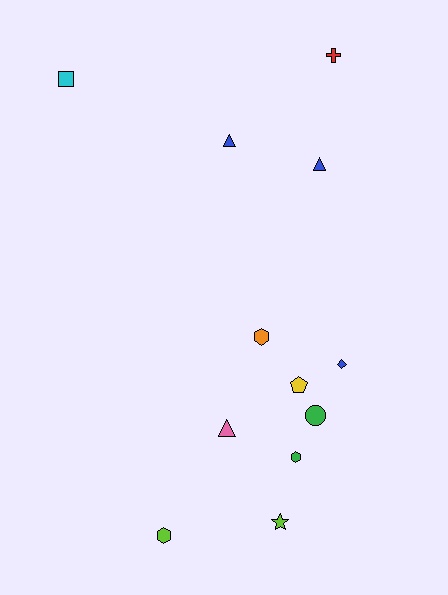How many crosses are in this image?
There is 1 cross.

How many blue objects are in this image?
There are 3 blue objects.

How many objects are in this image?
There are 12 objects.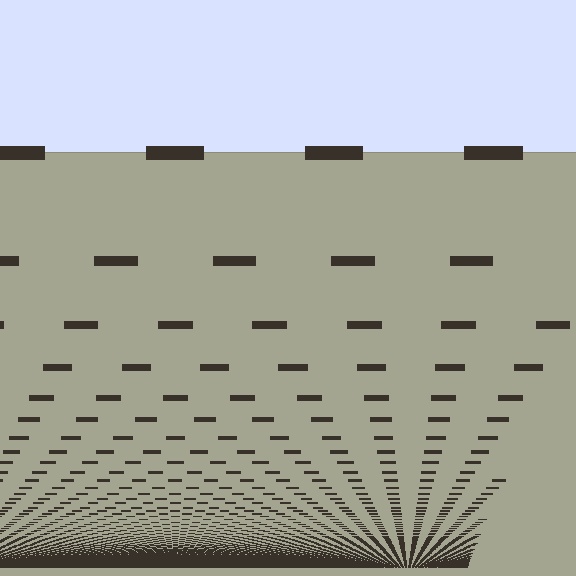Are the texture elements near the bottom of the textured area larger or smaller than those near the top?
Smaller. The gradient is inverted — elements near the bottom are smaller and denser.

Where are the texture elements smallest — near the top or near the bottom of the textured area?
Near the bottom.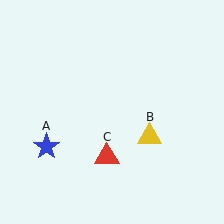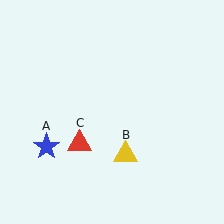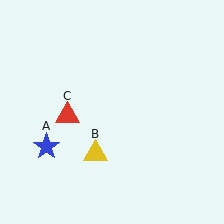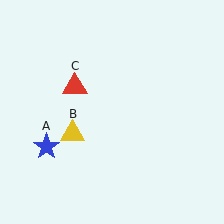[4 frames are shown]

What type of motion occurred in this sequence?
The yellow triangle (object B), red triangle (object C) rotated clockwise around the center of the scene.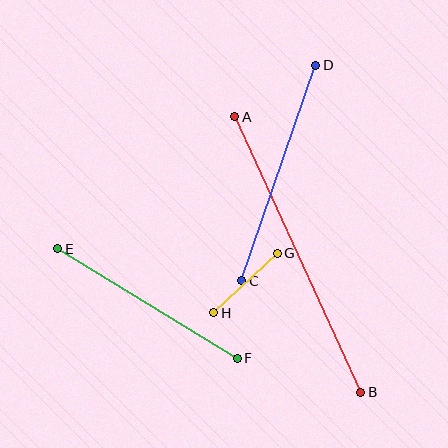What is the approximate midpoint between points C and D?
The midpoint is at approximately (279, 173) pixels.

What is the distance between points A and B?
The distance is approximately 303 pixels.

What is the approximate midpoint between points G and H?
The midpoint is at approximately (246, 283) pixels.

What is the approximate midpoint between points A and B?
The midpoint is at approximately (298, 255) pixels.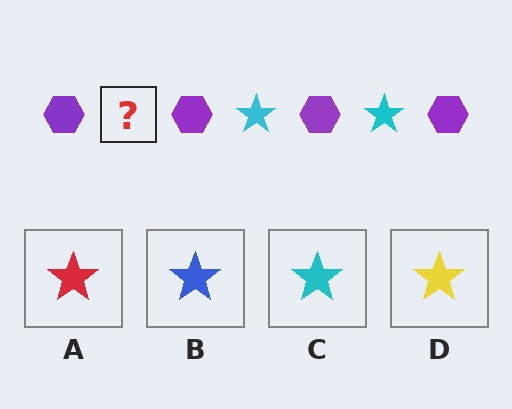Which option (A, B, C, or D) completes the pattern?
C.